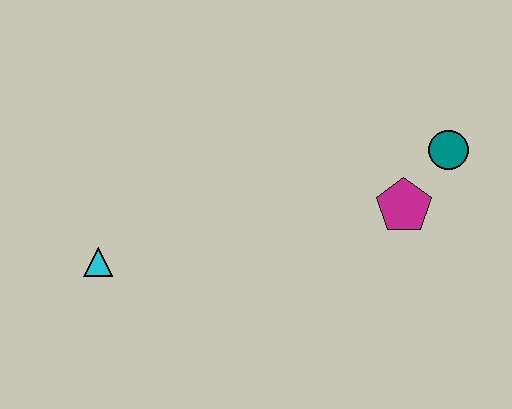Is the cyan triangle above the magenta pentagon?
No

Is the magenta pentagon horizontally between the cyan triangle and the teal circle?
Yes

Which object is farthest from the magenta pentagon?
The cyan triangle is farthest from the magenta pentagon.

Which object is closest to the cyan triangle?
The magenta pentagon is closest to the cyan triangle.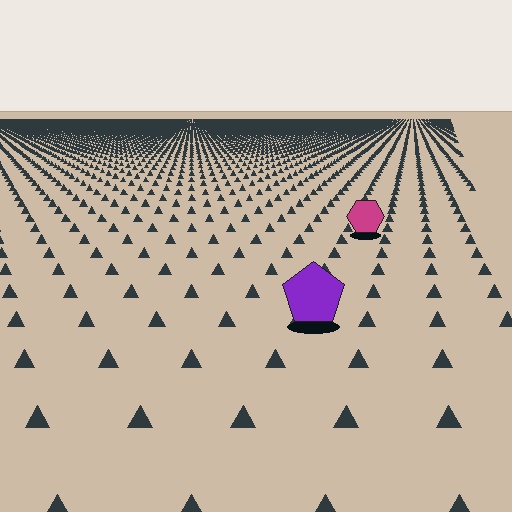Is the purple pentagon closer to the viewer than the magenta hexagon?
Yes. The purple pentagon is closer — you can tell from the texture gradient: the ground texture is coarser near it.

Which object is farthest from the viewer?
The magenta hexagon is farthest from the viewer. It appears smaller and the ground texture around it is denser.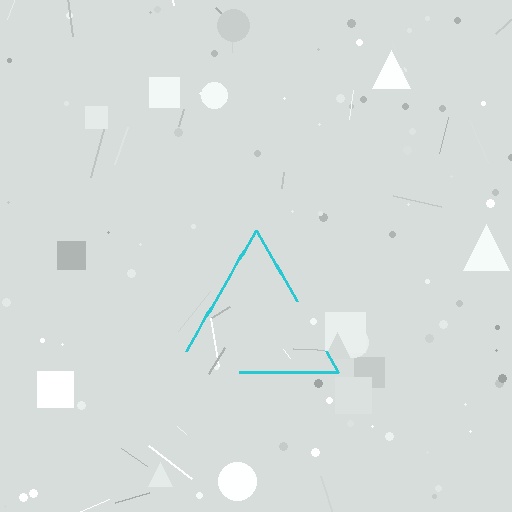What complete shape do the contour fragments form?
The contour fragments form a triangle.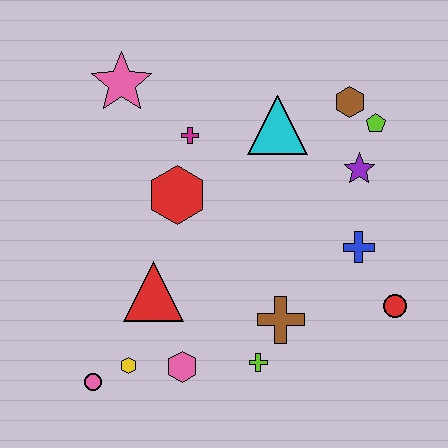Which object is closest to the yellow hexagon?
The pink circle is closest to the yellow hexagon.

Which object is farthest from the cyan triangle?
The pink circle is farthest from the cyan triangle.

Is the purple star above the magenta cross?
No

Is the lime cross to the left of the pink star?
No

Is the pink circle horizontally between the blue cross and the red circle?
No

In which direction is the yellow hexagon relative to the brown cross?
The yellow hexagon is to the left of the brown cross.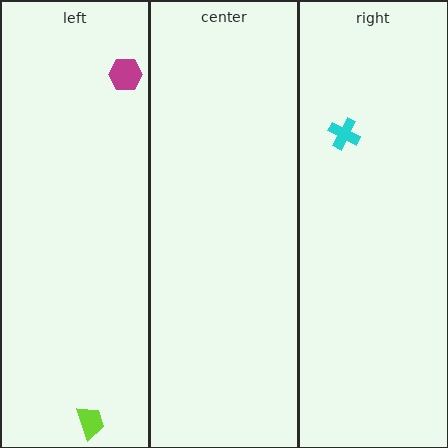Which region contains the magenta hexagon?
The left region.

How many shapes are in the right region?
1.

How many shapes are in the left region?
2.